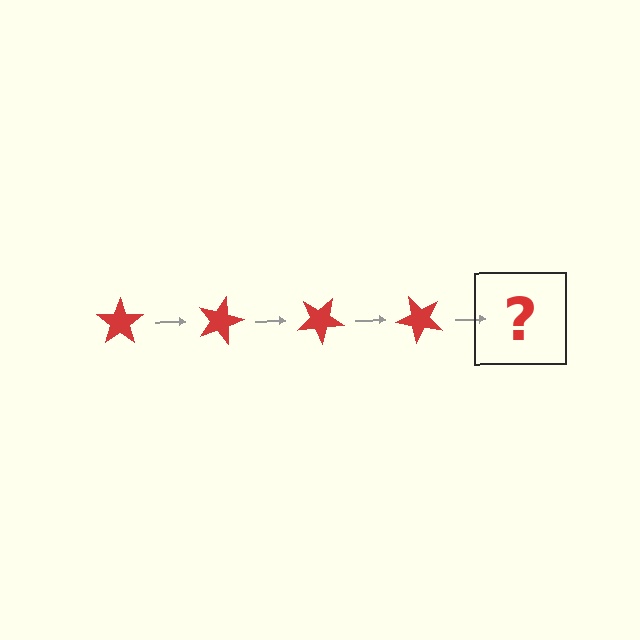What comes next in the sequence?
The next element should be a red star rotated 60 degrees.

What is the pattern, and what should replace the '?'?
The pattern is that the star rotates 15 degrees each step. The '?' should be a red star rotated 60 degrees.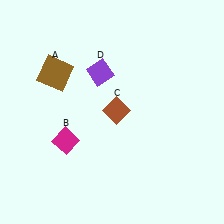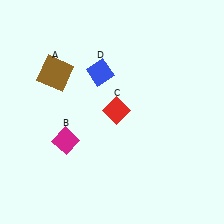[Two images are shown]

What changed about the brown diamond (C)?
In Image 1, C is brown. In Image 2, it changed to red.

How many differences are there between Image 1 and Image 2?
There are 2 differences between the two images.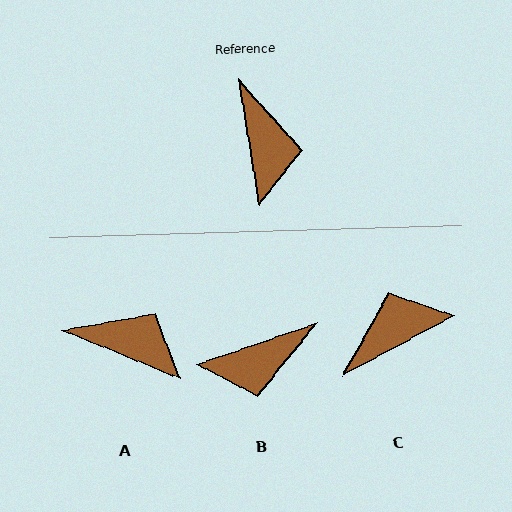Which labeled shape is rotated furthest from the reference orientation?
C, about 109 degrees away.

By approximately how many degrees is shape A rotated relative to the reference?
Approximately 58 degrees counter-clockwise.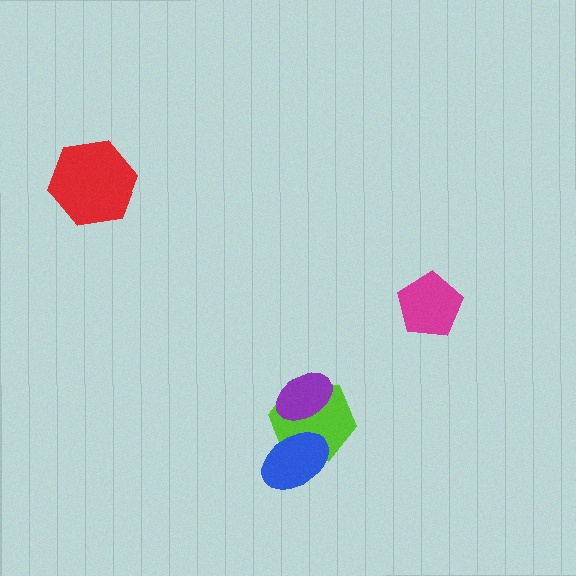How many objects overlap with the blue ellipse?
1 object overlaps with the blue ellipse.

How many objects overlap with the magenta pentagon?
0 objects overlap with the magenta pentagon.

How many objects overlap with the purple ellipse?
1 object overlaps with the purple ellipse.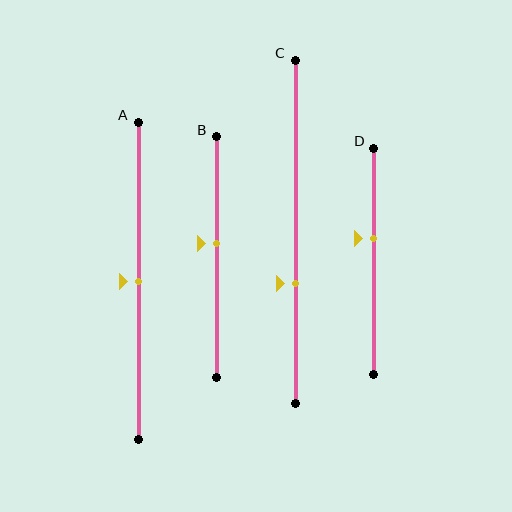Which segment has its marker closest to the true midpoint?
Segment A has its marker closest to the true midpoint.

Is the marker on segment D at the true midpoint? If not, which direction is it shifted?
No, the marker on segment D is shifted upward by about 10% of the segment length.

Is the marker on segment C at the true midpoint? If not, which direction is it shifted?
No, the marker on segment C is shifted downward by about 15% of the segment length.